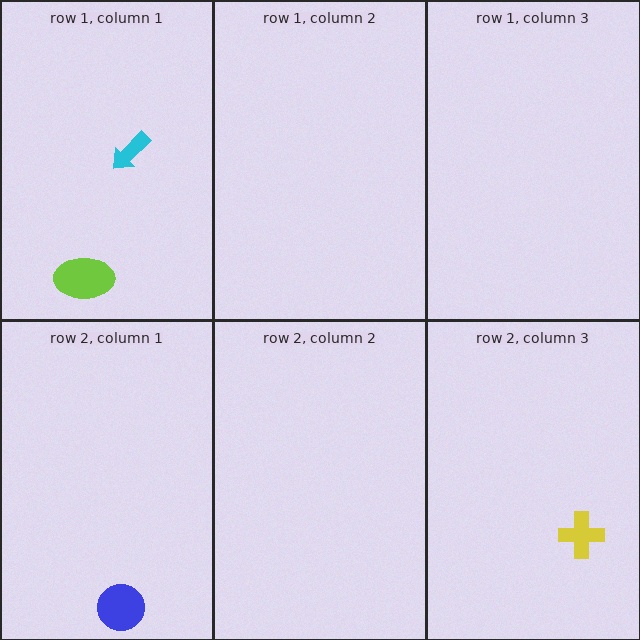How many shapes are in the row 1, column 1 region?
2.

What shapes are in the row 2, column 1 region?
The blue circle.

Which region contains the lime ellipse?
The row 1, column 1 region.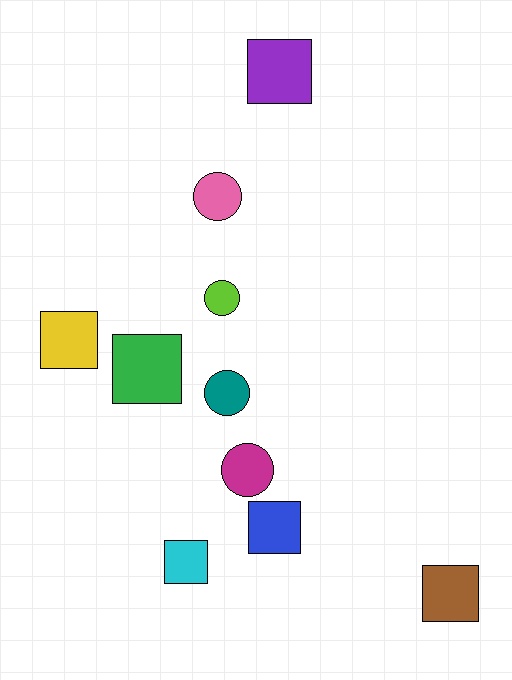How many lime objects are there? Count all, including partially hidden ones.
There is 1 lime object.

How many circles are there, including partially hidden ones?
There are 4 circles.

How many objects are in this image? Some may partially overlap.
There are 10 objects.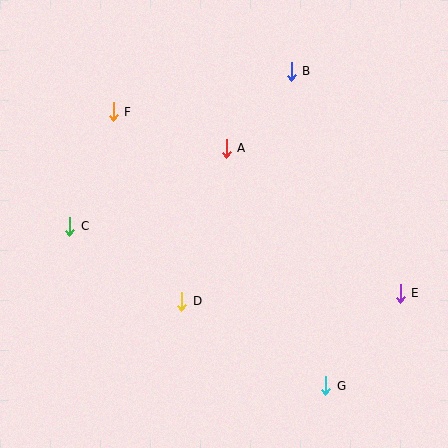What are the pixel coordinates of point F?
Point F is at (113, 112).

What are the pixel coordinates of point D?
Point D is at (182, 301).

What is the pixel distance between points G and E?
The distance between G and E is 119 pixels.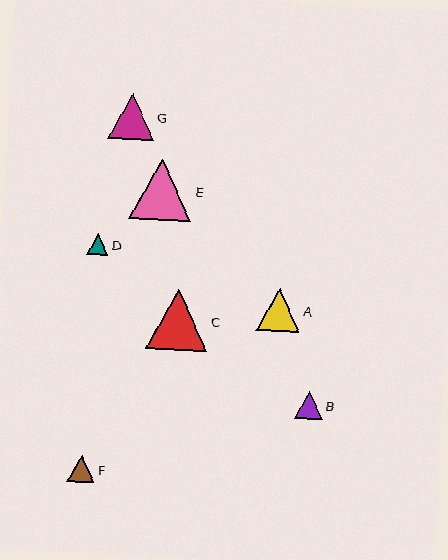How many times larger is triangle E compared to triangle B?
Triangle E is approximately 2.2 times the size of triangle B.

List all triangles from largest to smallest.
From largest to smallest: E, C, G, A, B, F, D.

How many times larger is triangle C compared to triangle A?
Triangle C is approximately 1.4 times the size of triangle A.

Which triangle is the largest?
Triangle E is the largest with a size of approximately 62 pixels.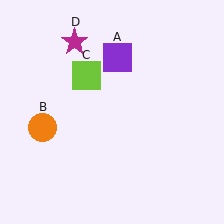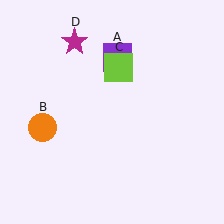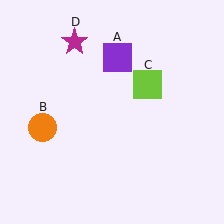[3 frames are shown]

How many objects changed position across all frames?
1 object changed position: lime square (object C).